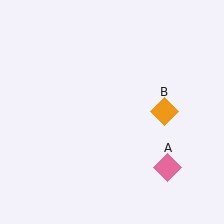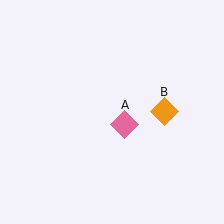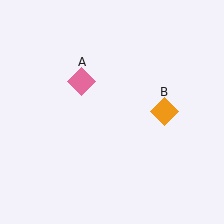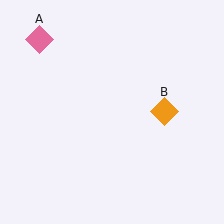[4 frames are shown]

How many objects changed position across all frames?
1 object changed position: pink diamond (object A).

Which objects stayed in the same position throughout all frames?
Orange diamond (object B) remained stationary.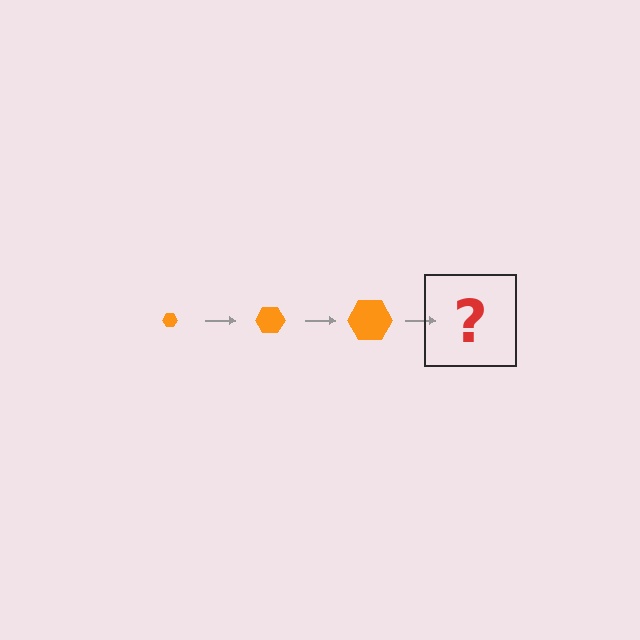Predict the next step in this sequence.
The next step is an orange hexagon, larger than the previous one.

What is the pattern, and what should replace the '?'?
The pattern is that the hexagon gets progressively larger each step. The '?' should be an orange hexagon, larger than the previous one.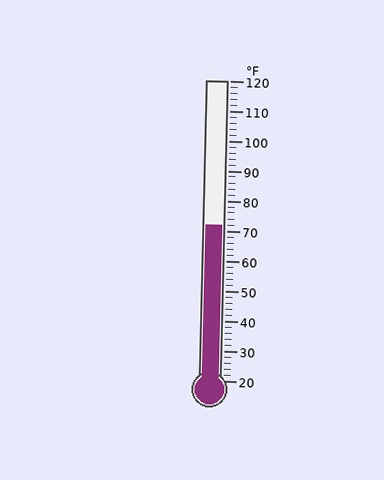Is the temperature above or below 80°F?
The temperature is below 80°F.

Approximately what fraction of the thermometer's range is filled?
The thermometer is filled to approximately 50% of its range.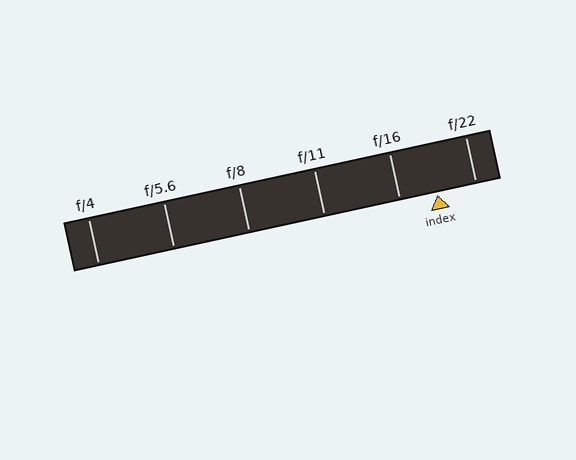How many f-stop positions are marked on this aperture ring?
There are 6 f-stop positions marked.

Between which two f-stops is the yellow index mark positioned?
The index mark is between f/16 and f/22.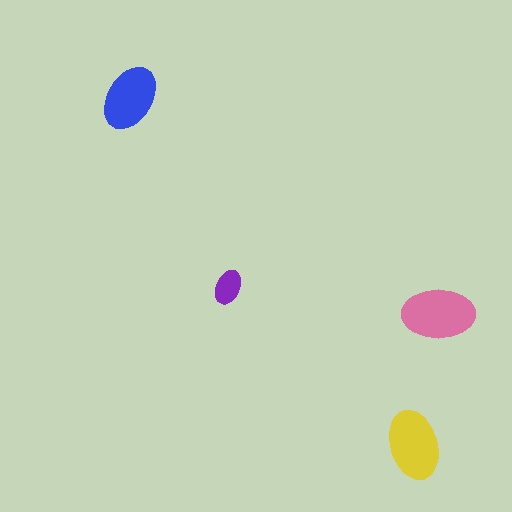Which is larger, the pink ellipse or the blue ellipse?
The pink one.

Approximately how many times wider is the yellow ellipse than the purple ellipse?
About 2 times wider.